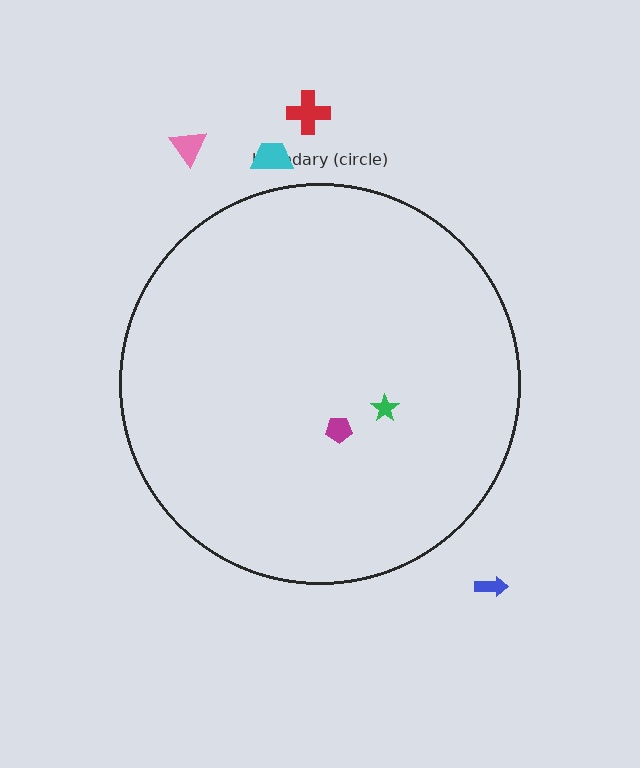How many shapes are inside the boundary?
2 inside, 4 outside.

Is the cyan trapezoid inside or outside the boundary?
Outside.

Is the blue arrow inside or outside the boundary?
Outside.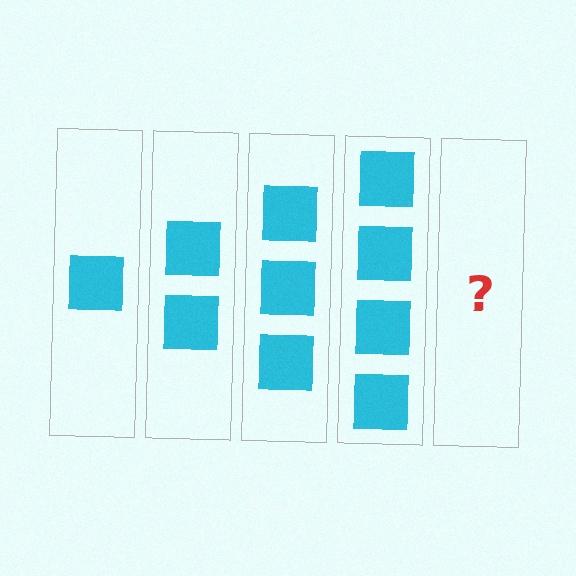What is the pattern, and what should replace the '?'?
The pattern is that each step adds one more square. The '?' should be 5 squares.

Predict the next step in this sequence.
The next step is 5 squares.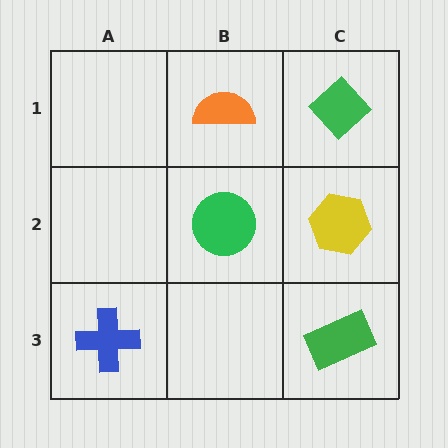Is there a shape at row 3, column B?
No, that cell is empty.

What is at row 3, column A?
A blue cross.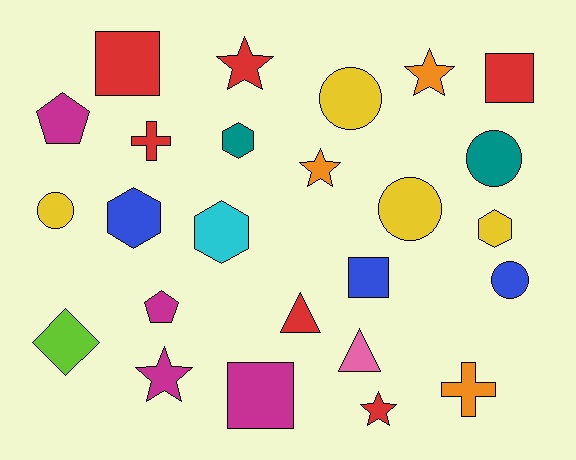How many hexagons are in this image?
There are 4 hexagons.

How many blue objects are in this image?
There are 3 blue objects.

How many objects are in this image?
There are 25 objects.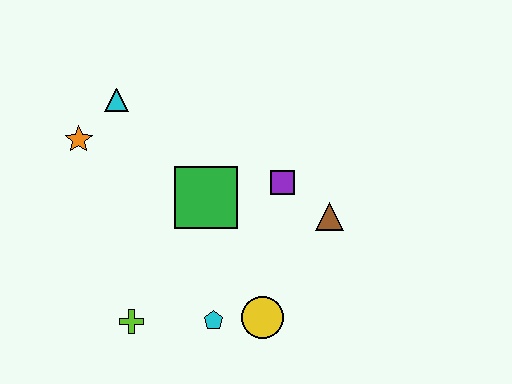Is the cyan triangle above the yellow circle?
Yes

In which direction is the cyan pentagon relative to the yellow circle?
The cyan pentagon is to the left of the yellow circle.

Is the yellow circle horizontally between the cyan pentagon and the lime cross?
No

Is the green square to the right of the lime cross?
Yes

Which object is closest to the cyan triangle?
The orange star is closest to the cyan triangle.